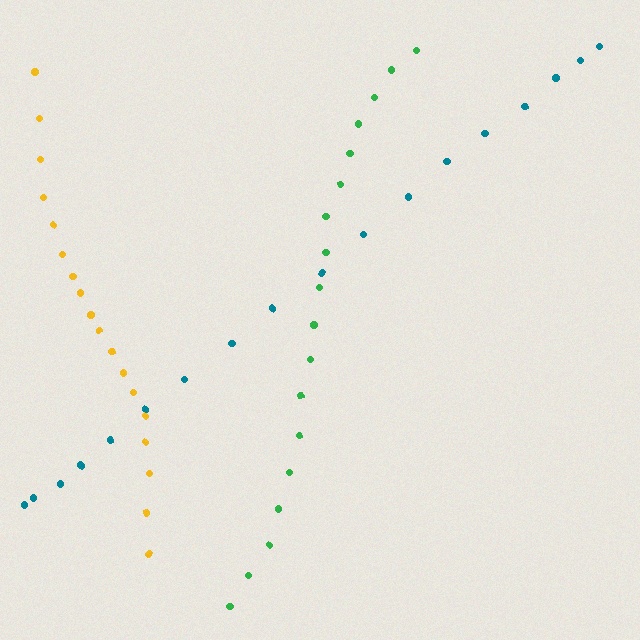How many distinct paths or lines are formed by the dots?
There are 3 distinct paths.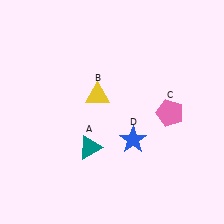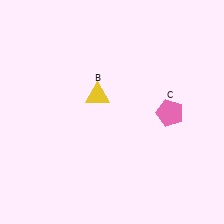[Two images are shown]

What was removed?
The blue star (D), the teal triangle (A) were removed in Image 2.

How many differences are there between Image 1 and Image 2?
There are 2 differences between the two images.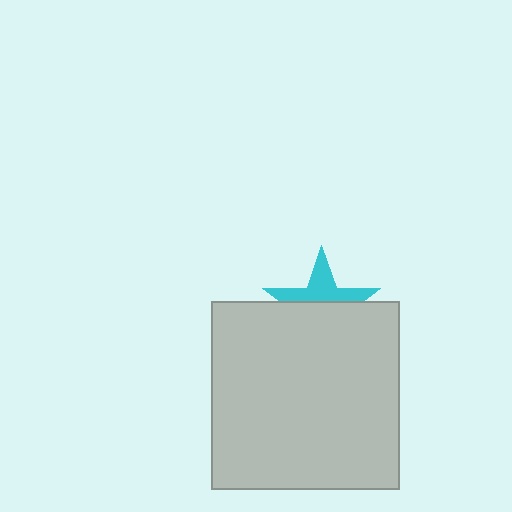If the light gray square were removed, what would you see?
You would see the complete cyan star.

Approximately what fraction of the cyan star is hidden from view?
Roughly 56% of the cyan star is hidden behind the light gray square.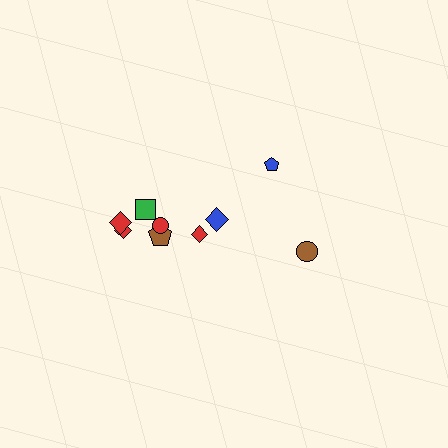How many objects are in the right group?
There are 3 objects.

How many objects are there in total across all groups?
There are 9 objects.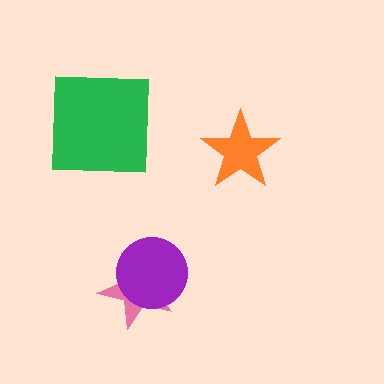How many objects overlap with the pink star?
1 object overlaps with the pink star.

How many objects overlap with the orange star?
0 objects overlap with the orange star.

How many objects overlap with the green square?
0 objects overlap with the green square.